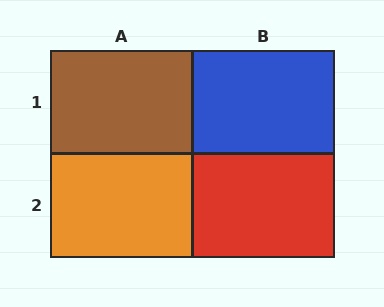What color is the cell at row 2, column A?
Orange.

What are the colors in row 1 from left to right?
Brown, blue.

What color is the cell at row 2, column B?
Red.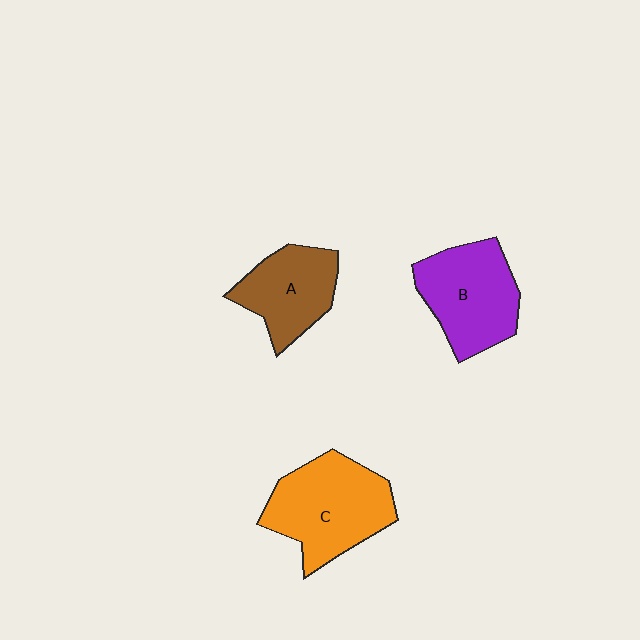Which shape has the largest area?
Shape C (orange).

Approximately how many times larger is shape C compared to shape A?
Approximately 1.4 times.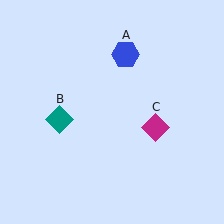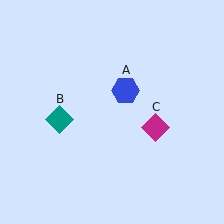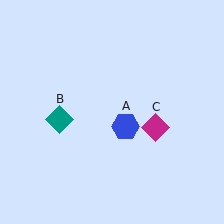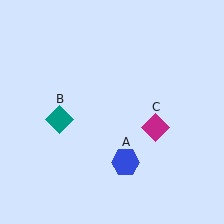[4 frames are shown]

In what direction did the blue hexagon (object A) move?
The blue hexagon (object A) moved down.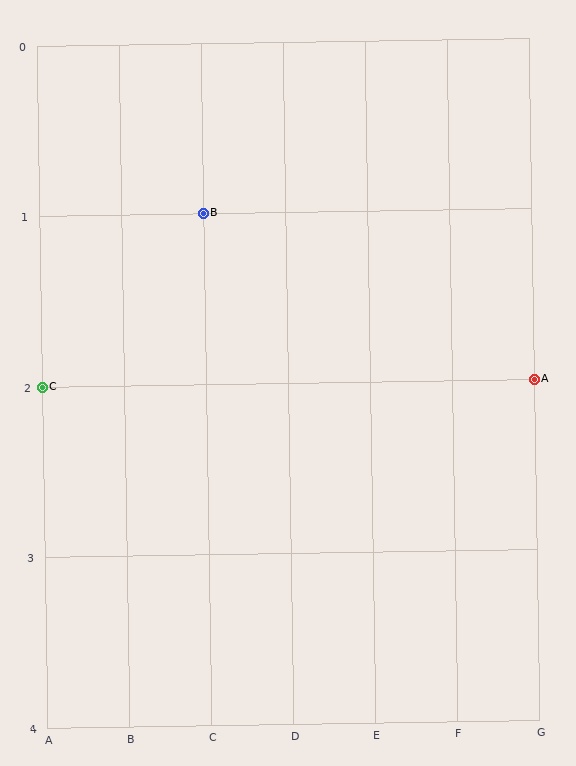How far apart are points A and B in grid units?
Points A and B are 4 columns and 1 row apart (about 4.1 grid units diagonally).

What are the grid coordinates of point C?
Point C is at grid coordinates (A, 2).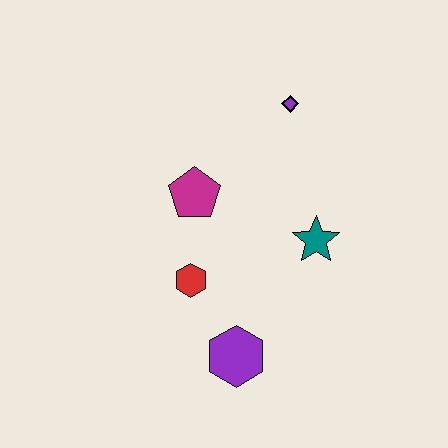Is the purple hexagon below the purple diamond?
Yes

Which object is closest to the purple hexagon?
The red hexagon is closest to the purple hexagon.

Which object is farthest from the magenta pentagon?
The purple hexagon is farthest from the magenta pentagon.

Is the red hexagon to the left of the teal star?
Yes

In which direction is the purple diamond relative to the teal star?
The purple diamond is above the teal star.